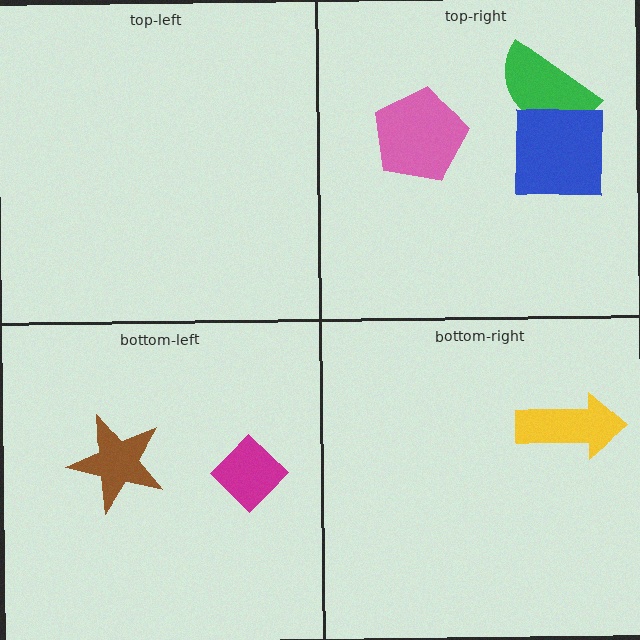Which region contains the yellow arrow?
The bottom-right region.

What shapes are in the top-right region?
The green semicircle, the blue square, the pink pentagon.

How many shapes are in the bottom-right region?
1.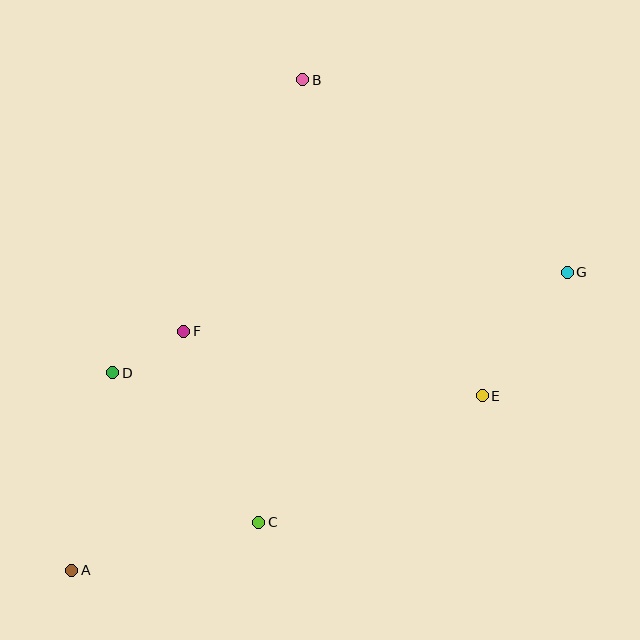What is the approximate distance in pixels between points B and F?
The distance between B and F is approximately 278 pixels.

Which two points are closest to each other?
Points D and F are closest to each other.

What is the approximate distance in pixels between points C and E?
The distance between C and E is approximately 257 pixels.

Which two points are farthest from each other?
Points A and G are farthest from each other.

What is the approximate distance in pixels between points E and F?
The distance between E and F is approximately 305 pixels.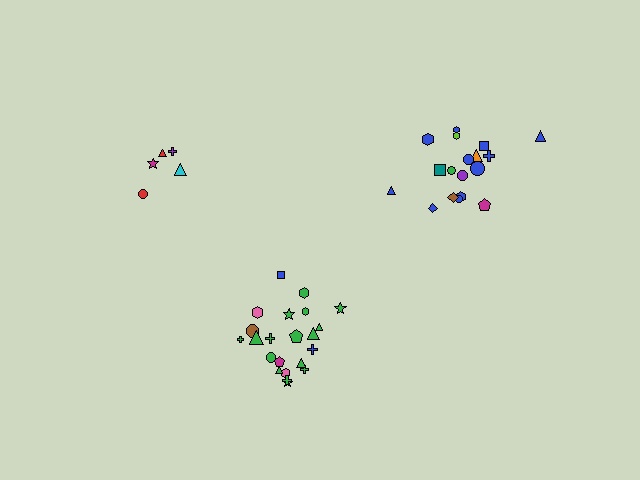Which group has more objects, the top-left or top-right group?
The top-right group.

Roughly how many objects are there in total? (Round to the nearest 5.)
Roughly 45 objects in total.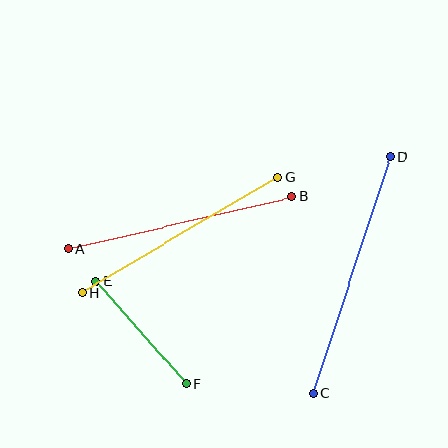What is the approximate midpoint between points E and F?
The midpoint is at approximately (142, 333) pixels.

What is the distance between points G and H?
The distance is approximately 227 pixels.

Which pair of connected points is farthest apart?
Points C and D are farthest apart.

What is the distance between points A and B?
The distance is approximately 229 pixels.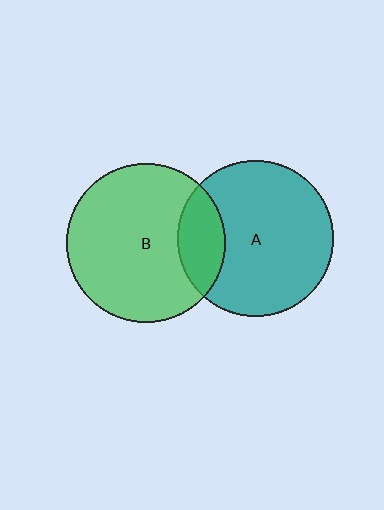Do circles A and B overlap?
Yes.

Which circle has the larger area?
Circle B (green).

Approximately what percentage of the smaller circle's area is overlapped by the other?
Approximately 20%.